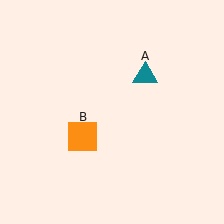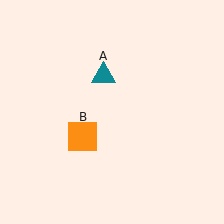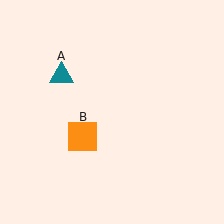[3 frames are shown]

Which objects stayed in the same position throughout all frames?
Orange square (object B) remained stationary.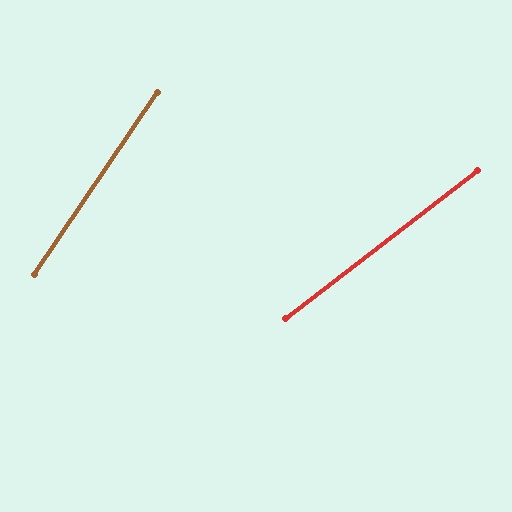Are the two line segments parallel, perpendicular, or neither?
Neither parallel nor perpendicular — they differ by about 18°.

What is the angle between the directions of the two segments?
Approximately 18 degrees.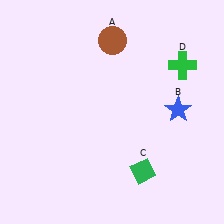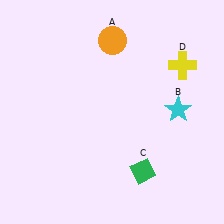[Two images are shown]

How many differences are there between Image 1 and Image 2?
There are 3 differences between the two images.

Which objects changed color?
A changed from brown to orange. B changed from blue to cyan. D changed from green to yellow.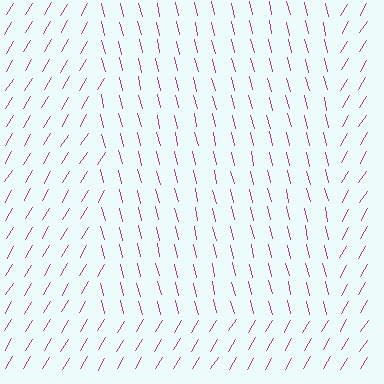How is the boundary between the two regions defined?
The boundary is defined purely by a change in line orientation (approximately 45 degrees difference). All lines are the same color and thickness.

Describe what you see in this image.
The image is filled with small magenta line segments. A rectangle region in the image has lines oriented differently from the surrounding lines, creating a visible texture boundary.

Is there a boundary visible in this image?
Yes, there is a texture boundary formed by a change in line orientation.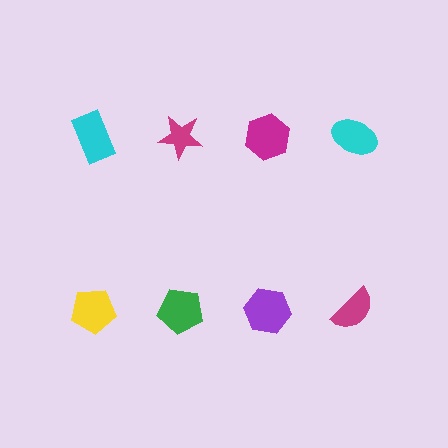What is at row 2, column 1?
A yellow pentagon.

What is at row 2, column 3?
A purple hexagon.